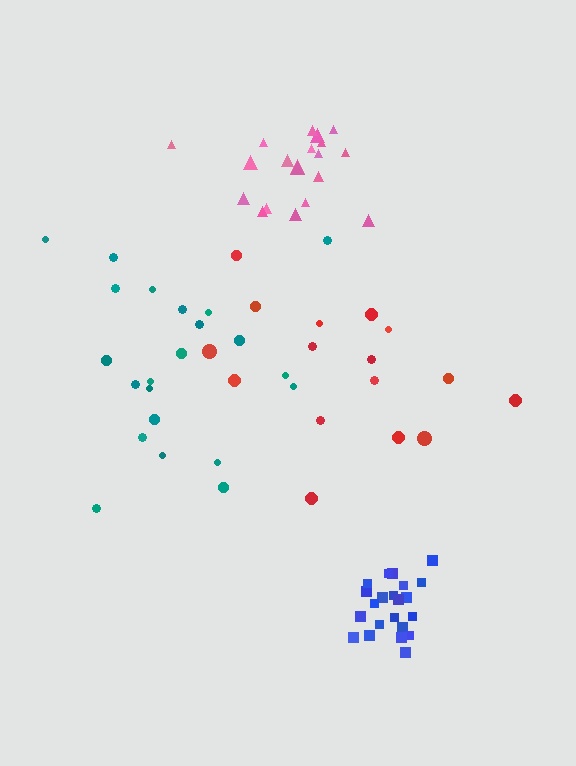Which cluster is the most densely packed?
Blue.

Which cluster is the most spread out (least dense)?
Red.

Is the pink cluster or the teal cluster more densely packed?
Pink.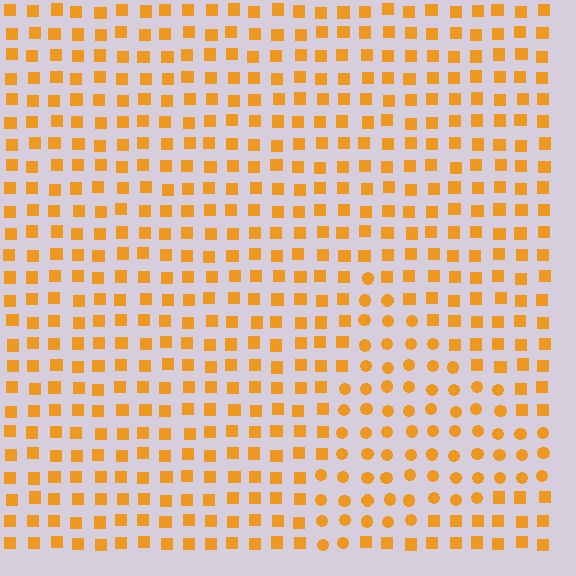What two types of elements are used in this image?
The image uses circles inside the triangle region and squares outside it.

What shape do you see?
I see a triangle.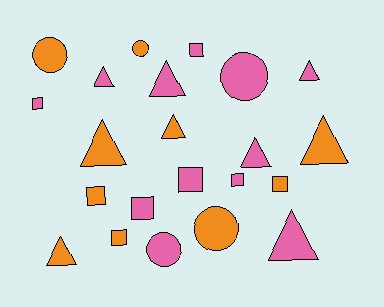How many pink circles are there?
There are 2 pink circles.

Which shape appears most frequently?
Triangle, with 9 objects.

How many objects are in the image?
There are 22 objects.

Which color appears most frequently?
Pink, with 12 objects.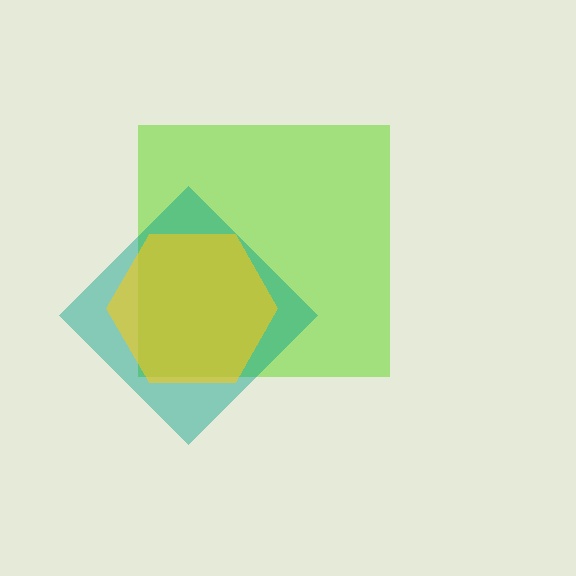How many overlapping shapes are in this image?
There are 3 overlapping shapes in the image.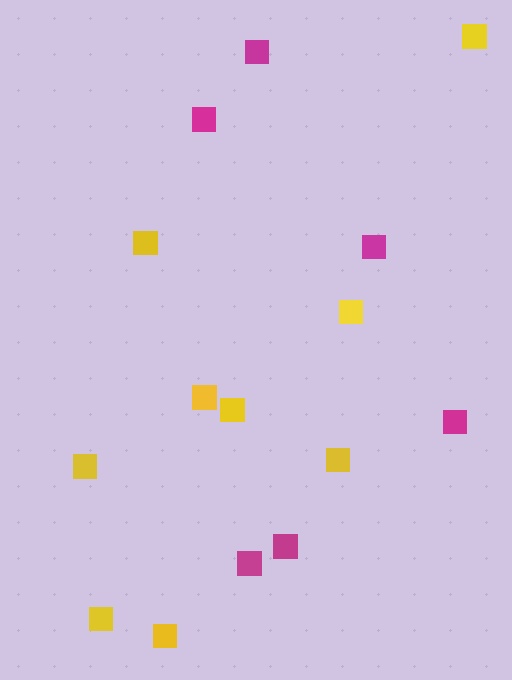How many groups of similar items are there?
There are 2 groups: one group of magenta squares (6) and one group of yellow squares (9).